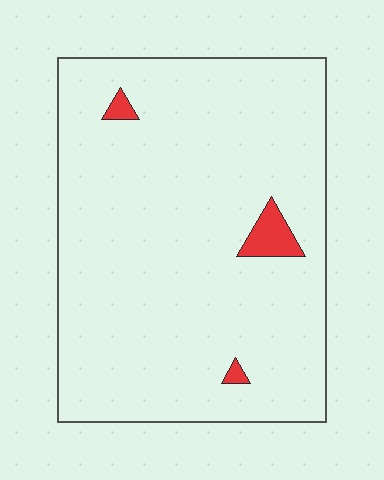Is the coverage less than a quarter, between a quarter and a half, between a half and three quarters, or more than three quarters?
Less than a quarter.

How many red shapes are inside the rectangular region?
3.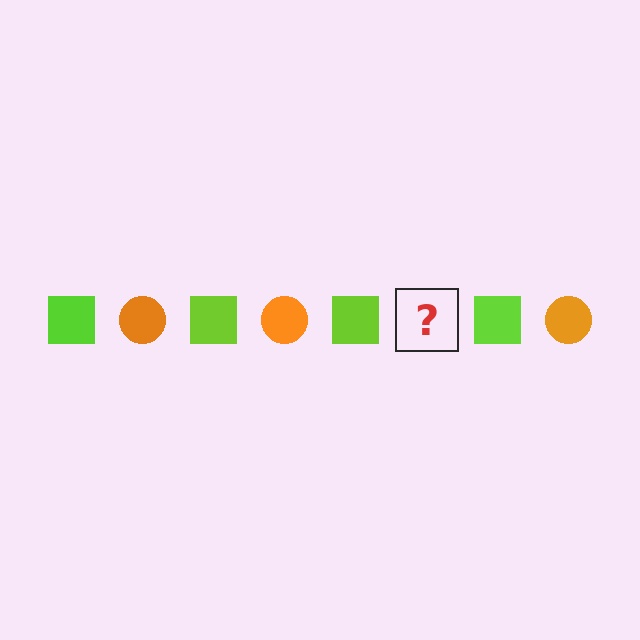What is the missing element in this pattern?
The missing element is an orange circle.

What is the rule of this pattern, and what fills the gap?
The rule is that the pattern alternates between lime square and orange circle. The gap should be filled with an orange circle.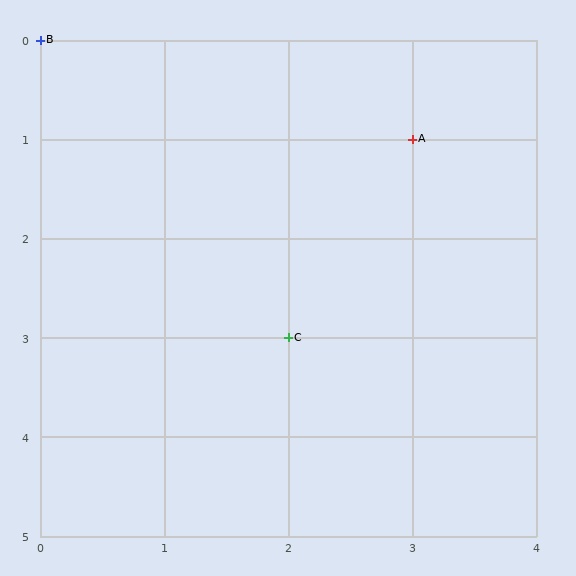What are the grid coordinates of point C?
Point C is at grid coordinates (2, 3).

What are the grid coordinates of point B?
Point B is at grid coordinates (0, 0).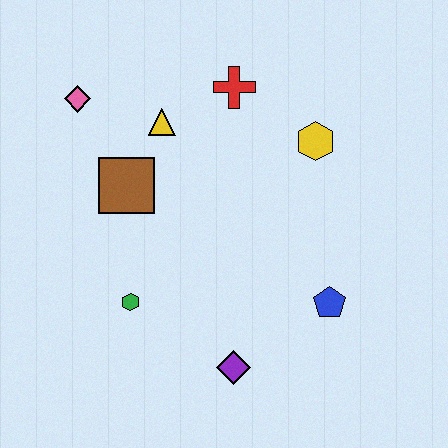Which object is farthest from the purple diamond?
The pink diamond is farthest from the purple diamond.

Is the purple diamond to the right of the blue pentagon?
No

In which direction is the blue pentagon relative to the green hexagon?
The blue pentagon is to the right of the green hexagon.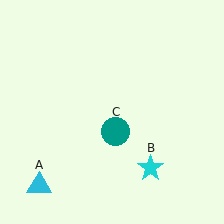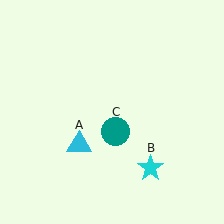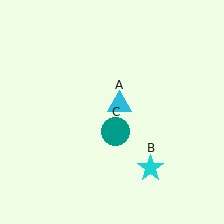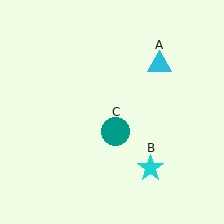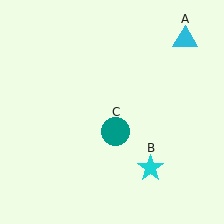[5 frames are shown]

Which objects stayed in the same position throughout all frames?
Cyan star (object B) and teal circle (object C) remained stationary.